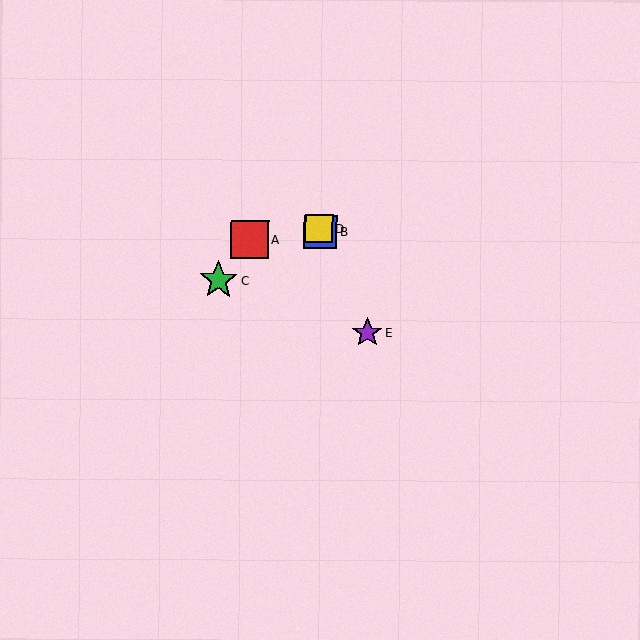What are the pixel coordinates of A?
Object A is at (250, 239).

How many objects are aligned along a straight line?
3 objects (B, D, E) are aligned along a straight line.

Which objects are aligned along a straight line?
Objects B, D, E are aligned along a straight line.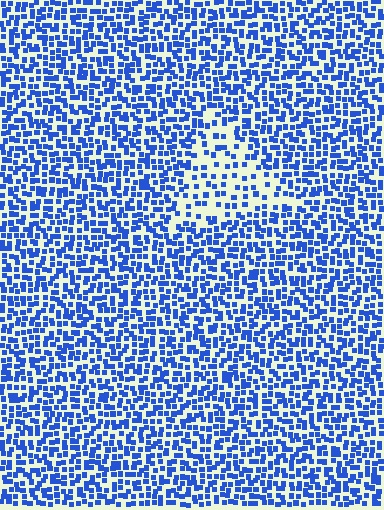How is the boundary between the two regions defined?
The boundary is defined by a change in element density (approximately 2.2x ratio). All elements are the same color, size, and shape.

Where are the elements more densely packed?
The elements are more densely packed outside the triangle boundary.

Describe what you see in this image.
The image contains small blue elements arranged at two different densities. A triangle-shaped region is visible where the elements are less densely packed than the surrounding area.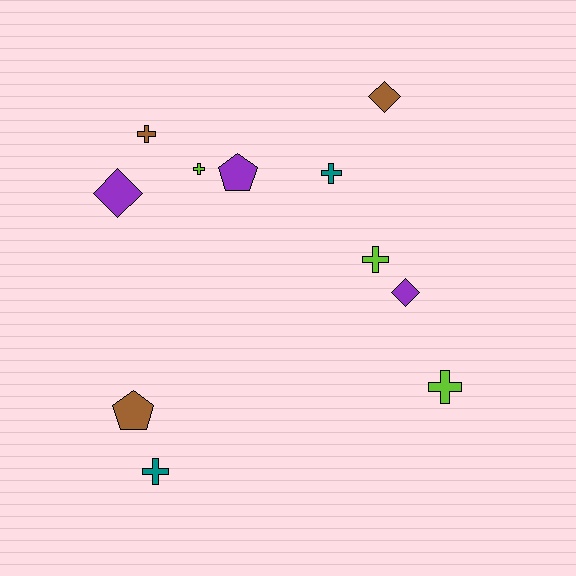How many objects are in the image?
There are 11 objects.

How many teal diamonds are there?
There are no teal diamonds.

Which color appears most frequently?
Lime, with 3 objects.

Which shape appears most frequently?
Cross, with 6 objects.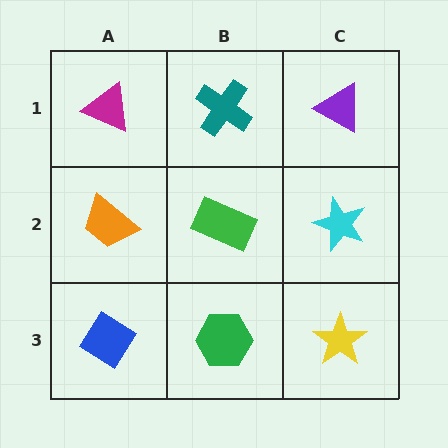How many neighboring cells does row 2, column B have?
4.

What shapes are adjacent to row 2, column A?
A magenta triangle (row 1, column A), a blue diamond (row 3, column A), a green rectangle (row 2, column B).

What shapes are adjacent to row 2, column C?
A purple triangle (row 1, column C), a yellow star (row 3, column C), a green rectangle (row 2, column B).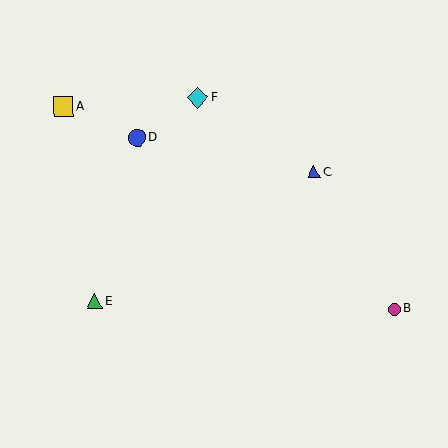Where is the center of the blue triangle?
The center of the blue triangle is at (314, 172).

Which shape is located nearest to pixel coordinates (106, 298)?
The green triangle (labeled E) at (94, 301) is nearest to that location.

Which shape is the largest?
The cyan diamond (labeled F) is the largest.